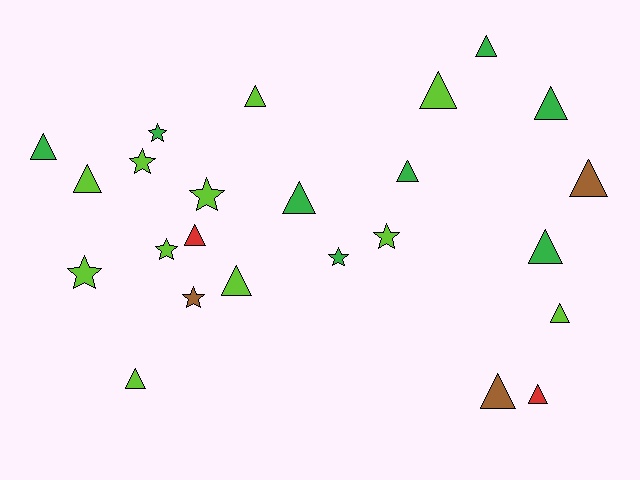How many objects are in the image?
There are 24 objects.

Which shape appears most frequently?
Triangle, with 16 objects.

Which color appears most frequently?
Lime, with 11 objects.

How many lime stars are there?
There are 5 lime stars.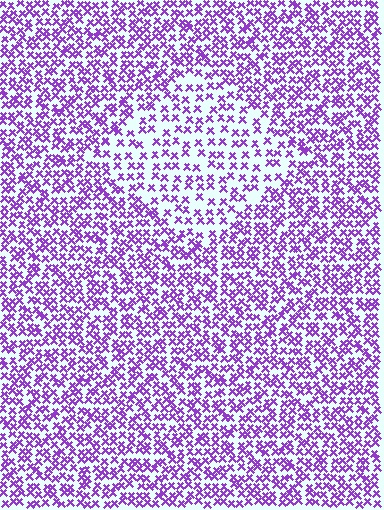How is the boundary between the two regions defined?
The boundary is defined by a change in element density (approximately 1.8x ratio). All elements are the same color, size, and shape.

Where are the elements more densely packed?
The elements are more densely packed outside the diamond boundary.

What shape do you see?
I see a diamond.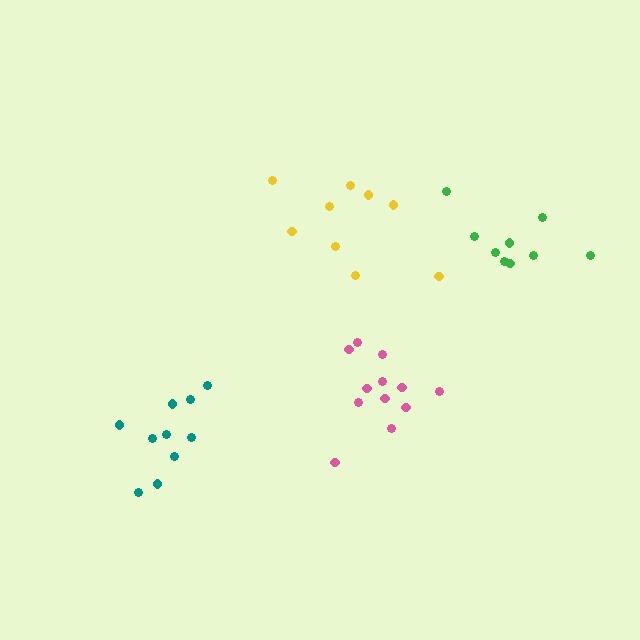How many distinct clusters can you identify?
There are 4 distinct clusters.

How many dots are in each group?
Group 1: 10 dots, Group 2: 12 dots, Group 3: 9 dots, Group 4: 9 dots (40 total).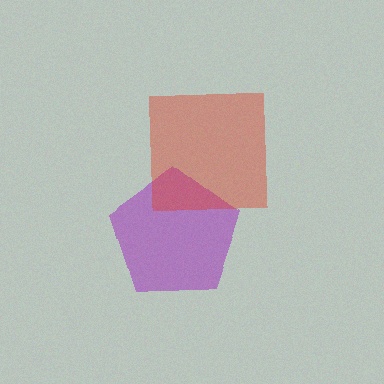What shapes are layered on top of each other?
The layered shapes are: a purple pentagon, a red square.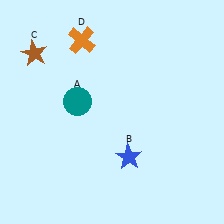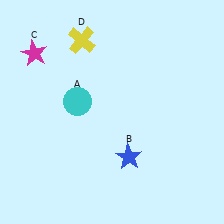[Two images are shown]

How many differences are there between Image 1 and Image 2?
There are 3 differences between the two images.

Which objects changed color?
A changed from teal to cyan. C changed from brown to magenta. D changed from orange to yellow.